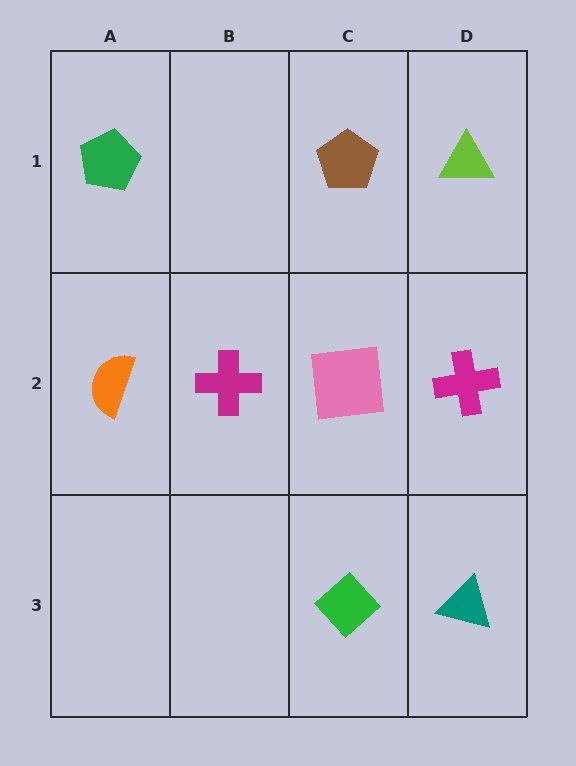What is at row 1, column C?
A brown pentagon.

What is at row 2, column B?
A magenta cross.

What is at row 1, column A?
A green pentagon.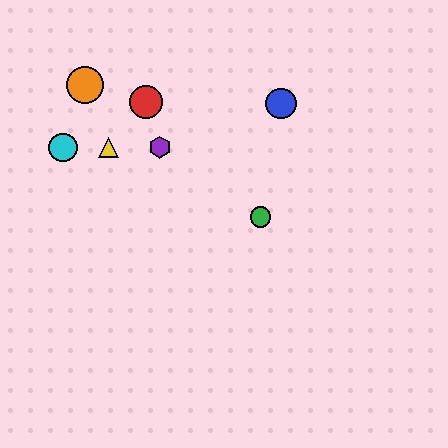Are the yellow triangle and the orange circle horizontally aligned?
No, the yellow triangle is at y≈147 and the orange circle is at y≈85.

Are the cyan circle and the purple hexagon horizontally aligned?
Yes, both are at y≈147.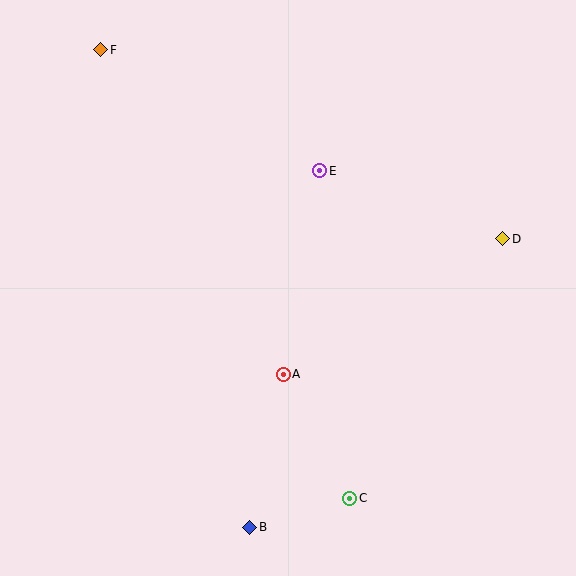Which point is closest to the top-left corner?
Point F is closest to the top-left corner.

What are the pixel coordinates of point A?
Point A is at (283, 374).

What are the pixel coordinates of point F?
Point F is at (101, 50).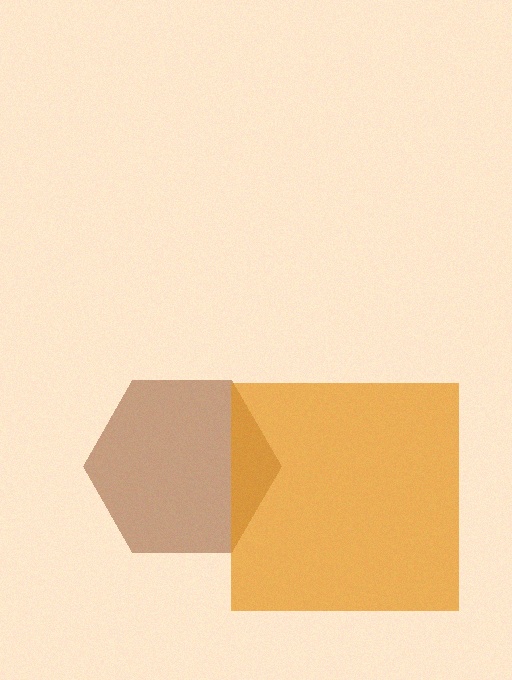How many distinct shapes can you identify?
There are 2 distinct shapes: a brown hexagon, an orange square.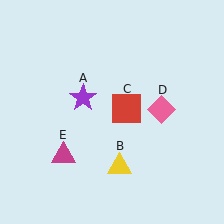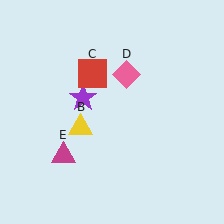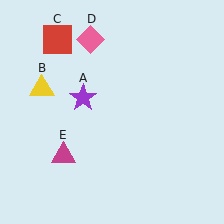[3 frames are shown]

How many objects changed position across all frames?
3 objects changed position: yellow triangle (object B), red square (object C), pink diamond (object D).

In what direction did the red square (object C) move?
The red square (object C) moved up and to the left.